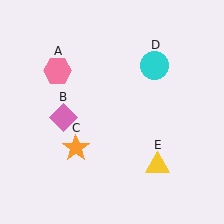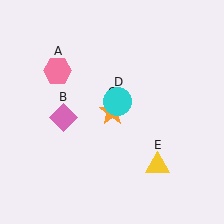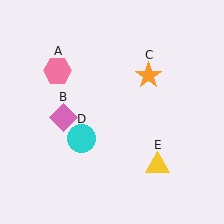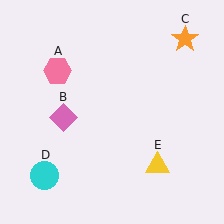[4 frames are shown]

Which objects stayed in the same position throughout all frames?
Pink hexagon (object A) and pink diamond (object B) and yellow triangle (object E) remained stationary.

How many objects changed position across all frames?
2 objects changed position: orange star (object C), cyan circle (object D).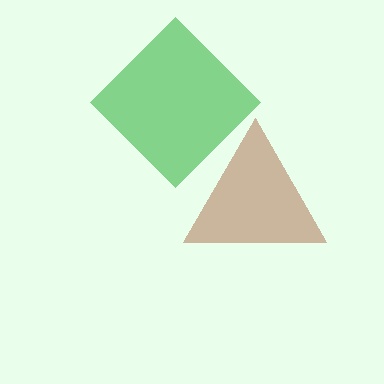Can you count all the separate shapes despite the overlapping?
Yes, there are 2 separate shapes.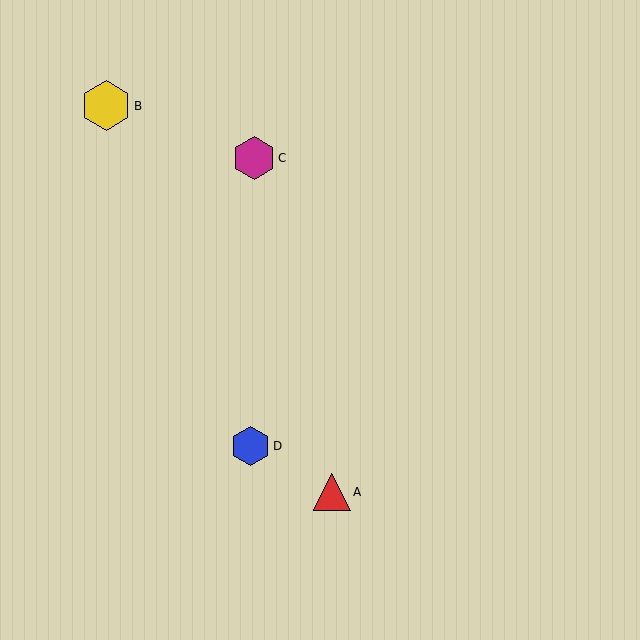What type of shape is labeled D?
Shape D is a blue hexagon.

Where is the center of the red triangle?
The center of the red triangle is at (332, 492).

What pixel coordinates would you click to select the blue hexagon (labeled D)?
Click at (250, 446) to select the blue hexagon D.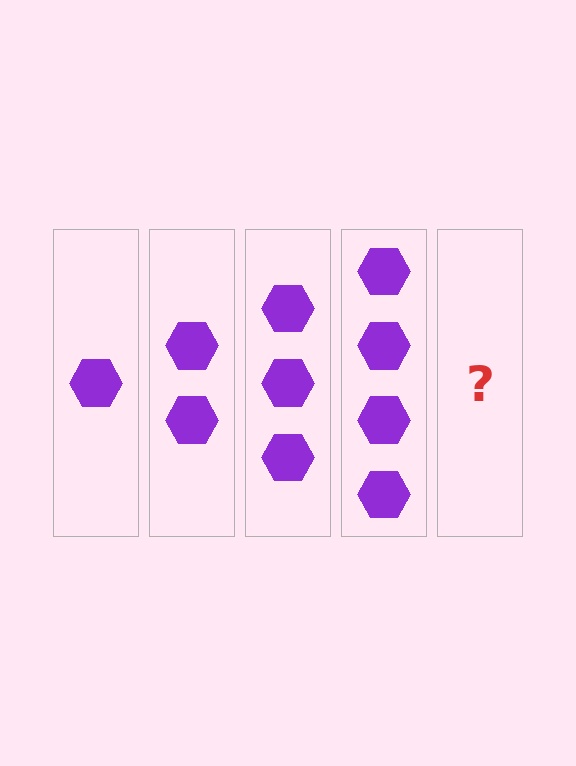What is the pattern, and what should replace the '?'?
The pattern is that each step adds one more hexagon. The '?' should be 5 hexagons.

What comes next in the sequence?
The next element should be 5 hexagons.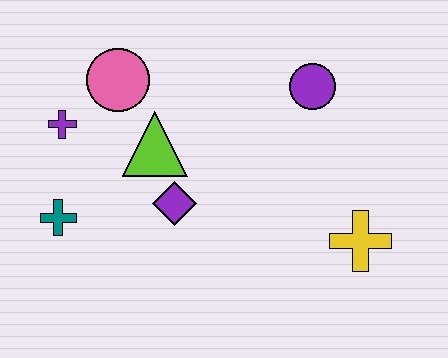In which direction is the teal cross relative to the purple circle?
The teal cross is to the left of the purple circle.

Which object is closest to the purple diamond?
The lime triangle is closest to the purple diamond.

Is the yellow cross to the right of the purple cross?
Yes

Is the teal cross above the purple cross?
No